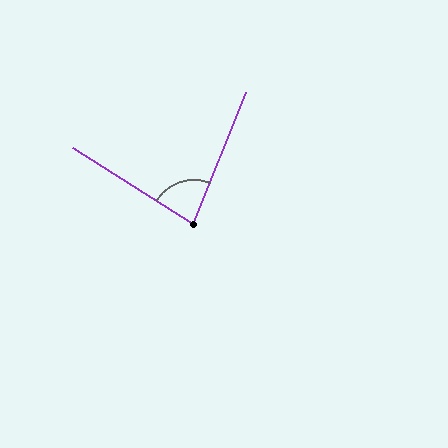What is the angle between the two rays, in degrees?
Approximately 80 degrees.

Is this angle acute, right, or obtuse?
It is acute.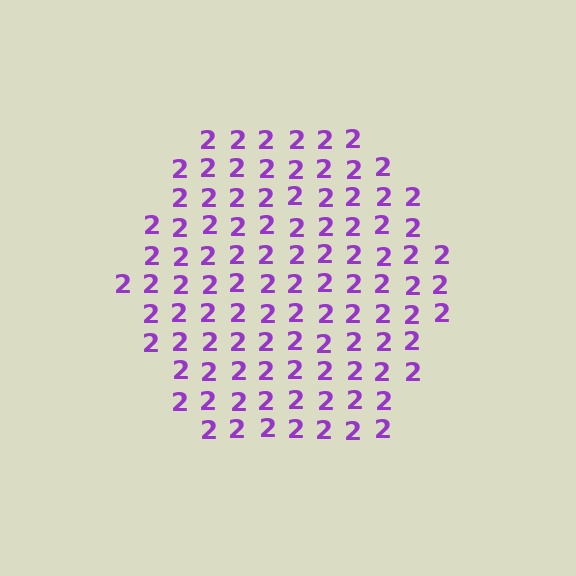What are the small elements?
The small elements are digit 2's.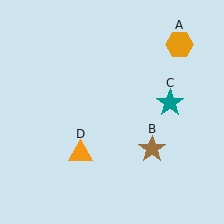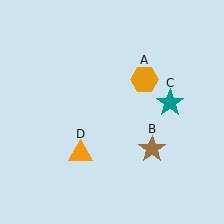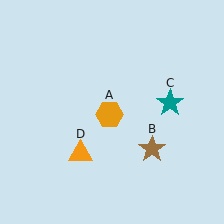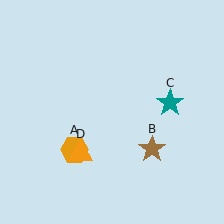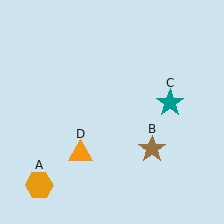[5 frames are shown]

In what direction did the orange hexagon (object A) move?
The orange hexagon (object A) moved down and to the left.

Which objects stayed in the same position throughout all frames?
Brown star (object B) and teal star (object C) and orange triangle (object D) remained stationary.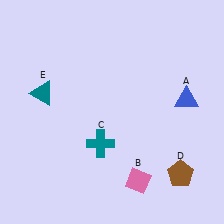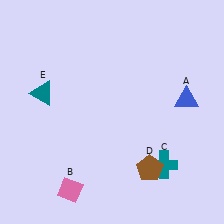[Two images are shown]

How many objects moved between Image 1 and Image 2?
3 objects moved between the two images.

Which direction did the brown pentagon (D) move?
The brown pentagon (D) moved left.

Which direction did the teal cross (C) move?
The teal cross (C) moved right.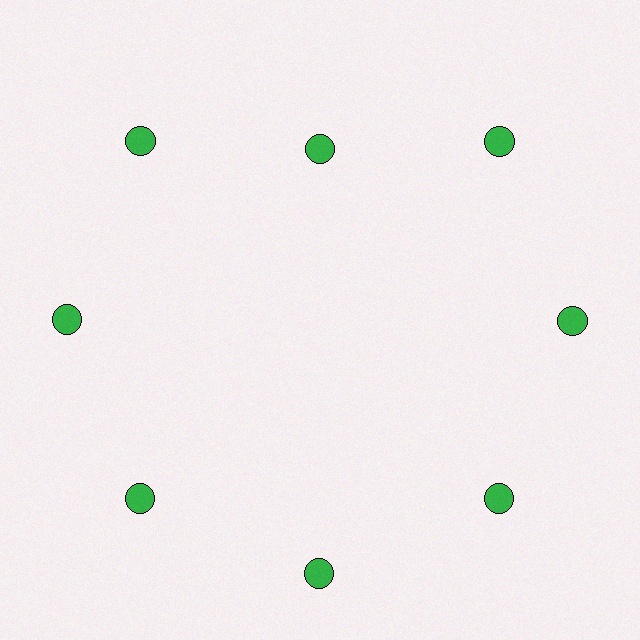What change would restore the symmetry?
The symmetry would be restored by moving it outward, back onto the ring so that all 8 circles sit at equal angles and equal distance from the center.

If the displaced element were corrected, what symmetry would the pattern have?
It would have 8-fold rotational symmetry — the pattern would map onto itself every 45 degrees.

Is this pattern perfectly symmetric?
No. The 8 green circles are arranged in a ring, but one element near the 12 o'clock position is pulled inward toward the center, breaking the 8-fold rotational symmetry.